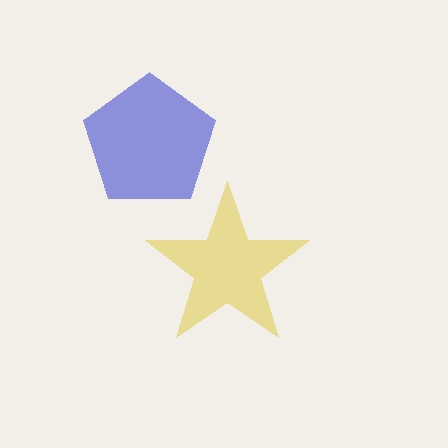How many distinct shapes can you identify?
There are 2 distinct shapes: a yellow star, a blue pentagon.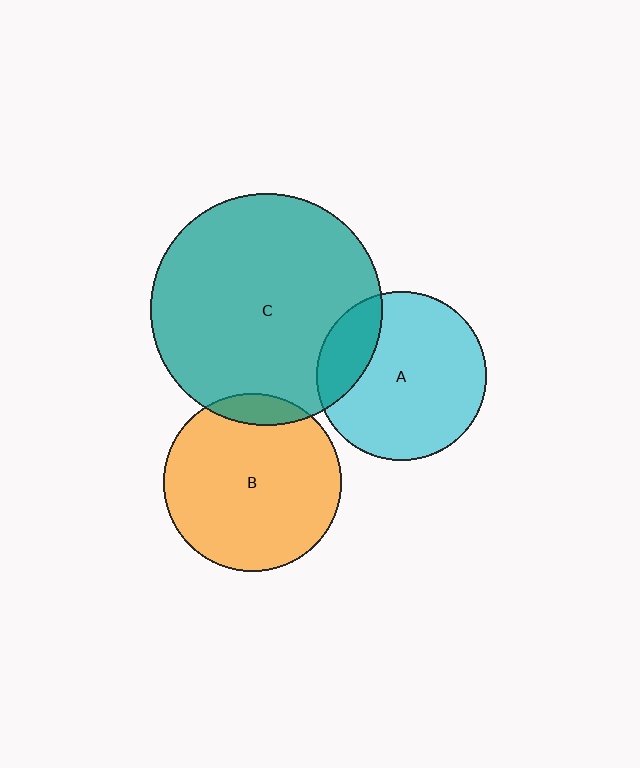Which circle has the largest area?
Circle C (teal).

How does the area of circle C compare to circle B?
Approximately 1.7 times.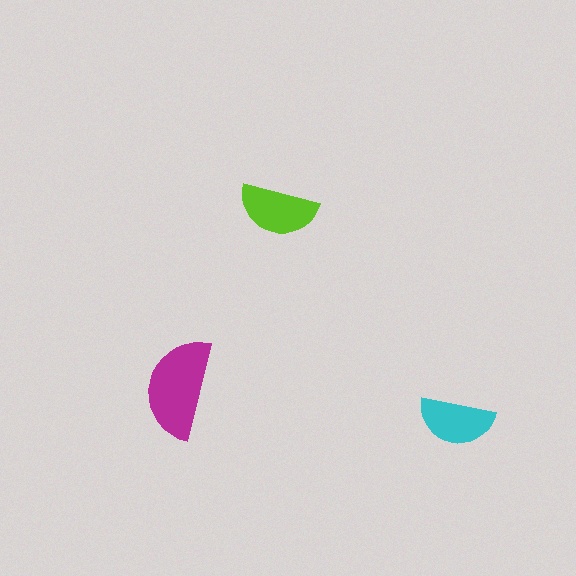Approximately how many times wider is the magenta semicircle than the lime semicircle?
About 1.5 times wider.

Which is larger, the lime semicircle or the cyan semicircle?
The lime one.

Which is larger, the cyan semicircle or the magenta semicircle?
The magenta one.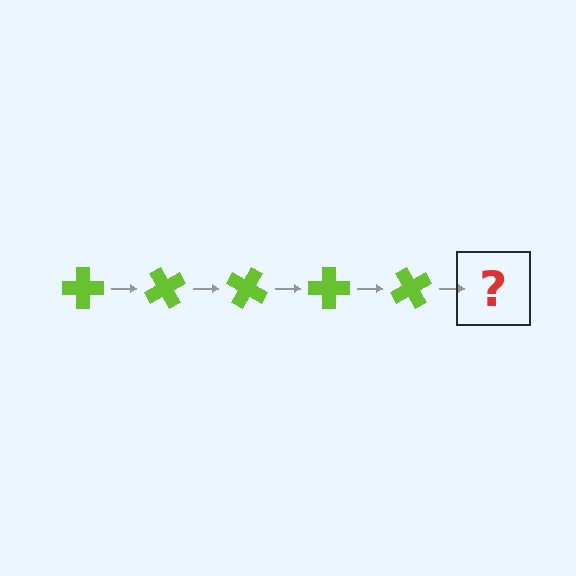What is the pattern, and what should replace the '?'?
The pattern is that the cross rotates 60 degrees each step. The '?' should be a lime cross rotated 300 degrees.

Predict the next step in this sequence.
The next step is a lime cross rotated 300 degrees.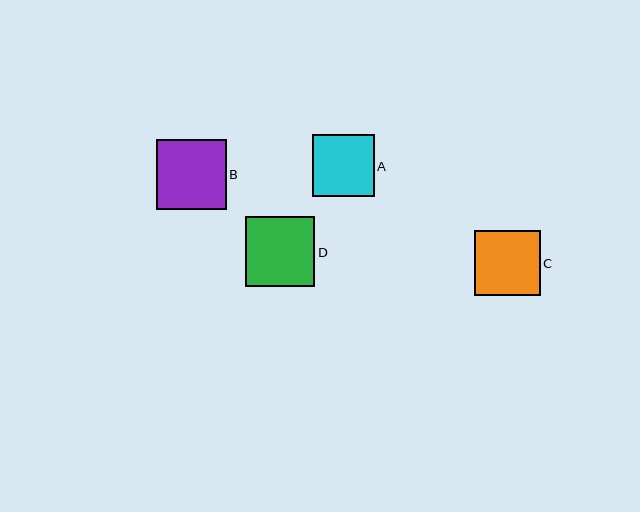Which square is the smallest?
Square A is the smallest with a size of approximately 62 pixels.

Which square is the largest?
Square B is the largest with a size of approximately 69 pixels.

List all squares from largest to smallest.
From largest to smallest: B, D, C, A.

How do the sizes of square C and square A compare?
Square C and square A are approximately the same size.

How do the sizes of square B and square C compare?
Square B and square C are approximately the same size.